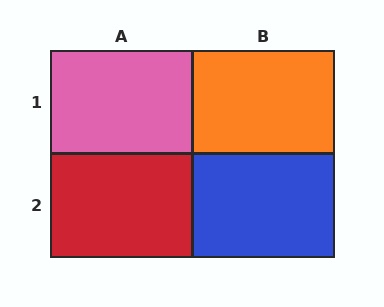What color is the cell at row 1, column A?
Pink.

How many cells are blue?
1 cell is blue.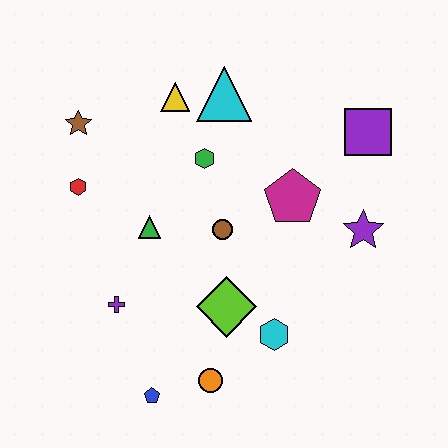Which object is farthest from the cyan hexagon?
The brown star is farthest from the cyan hexagon.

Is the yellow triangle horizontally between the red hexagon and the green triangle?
No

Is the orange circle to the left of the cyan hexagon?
Yes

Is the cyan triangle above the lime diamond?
Yes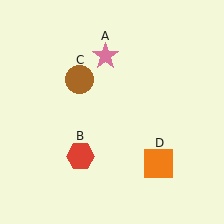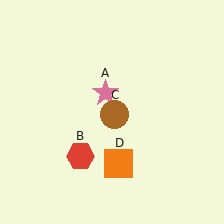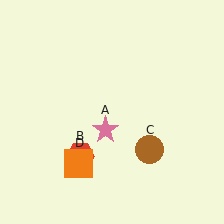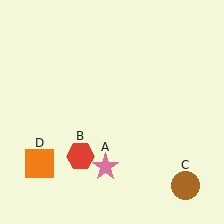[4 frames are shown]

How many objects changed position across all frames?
3 objects changed position: pink star (object A), brown circle (object C), orange square (object D).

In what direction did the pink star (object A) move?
The pink star (object A) moved down.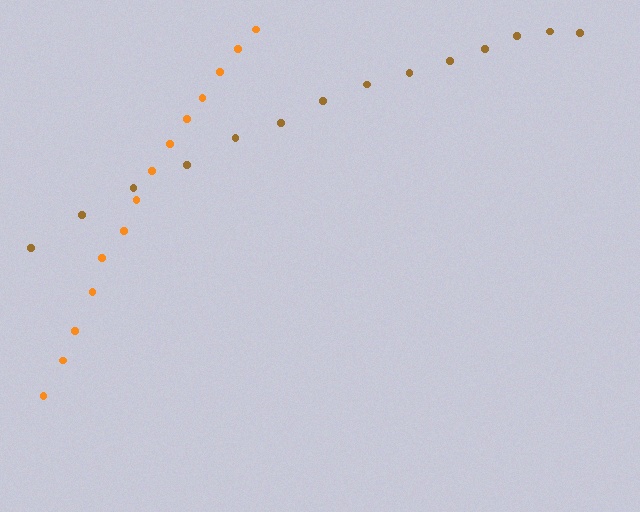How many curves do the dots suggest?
There are 2 distinct paths.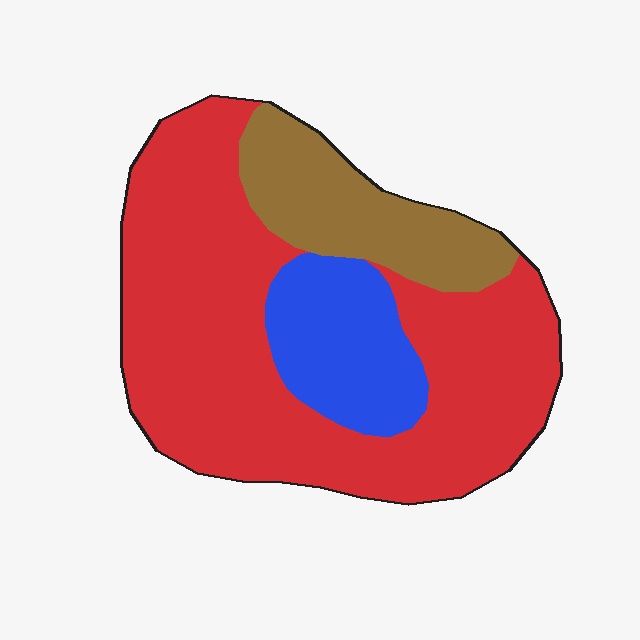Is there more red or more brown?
Red.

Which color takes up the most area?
Red, at roughly 65%.